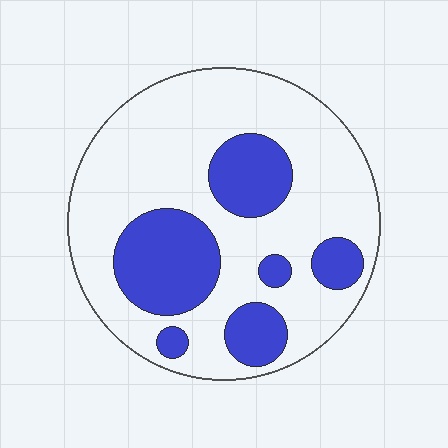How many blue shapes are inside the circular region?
6.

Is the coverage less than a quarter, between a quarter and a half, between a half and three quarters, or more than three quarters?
Between a quarter and a half.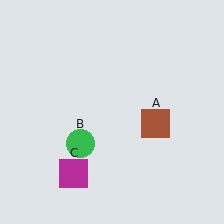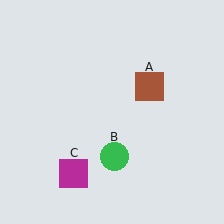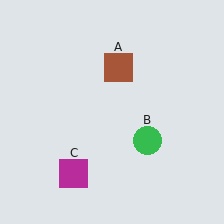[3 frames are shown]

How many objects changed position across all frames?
2 objects changed position: brown square (object A), green circle (object B).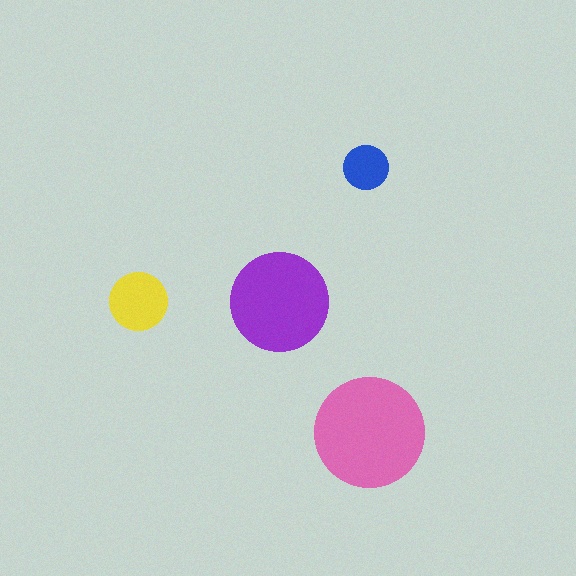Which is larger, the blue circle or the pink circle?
The pink one.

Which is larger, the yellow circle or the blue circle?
The yellow one.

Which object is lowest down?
The pink circle is bottommost.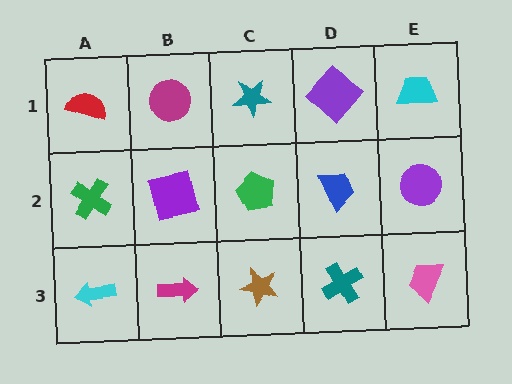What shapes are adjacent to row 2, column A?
A red semicircle (row 1, column A), a cyan arrow (row 3, column A), a purple square (row 2, column B).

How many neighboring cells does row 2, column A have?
3.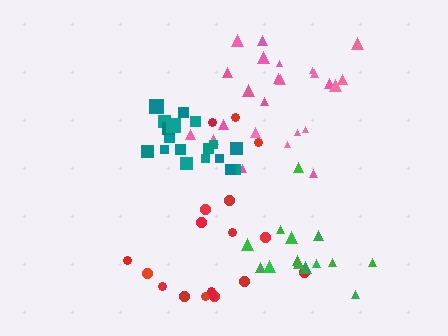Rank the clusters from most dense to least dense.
teal, green, pink, red.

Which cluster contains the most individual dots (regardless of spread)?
Pink (24).